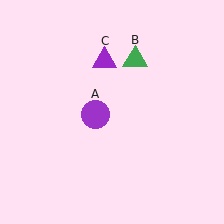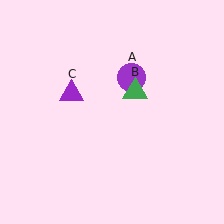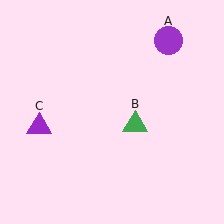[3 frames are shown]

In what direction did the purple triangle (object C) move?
The purple triangle (object C) moved down and to the left.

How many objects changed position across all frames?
3 objects changed position: purple circle (object A), green triangle (object B), purple triangle (object C).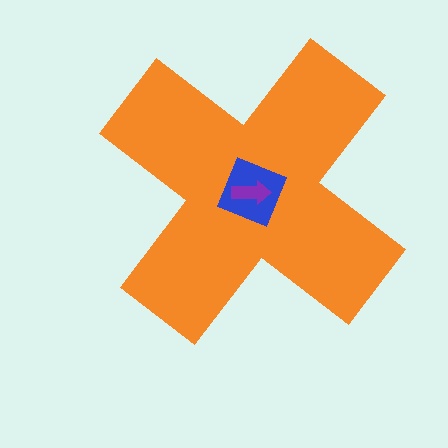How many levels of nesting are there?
3.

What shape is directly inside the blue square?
The purple arrow.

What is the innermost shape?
The purple arrow.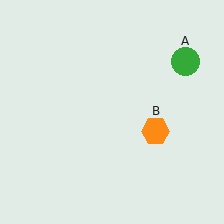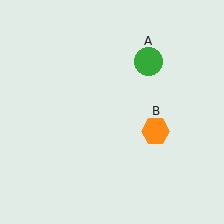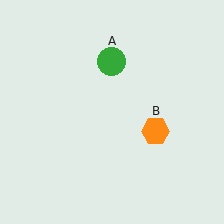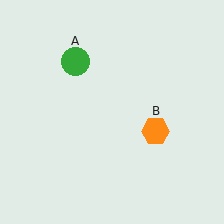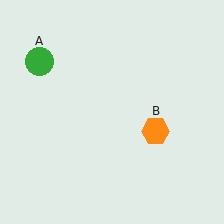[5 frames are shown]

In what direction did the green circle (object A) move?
The green circle (object A) moved left.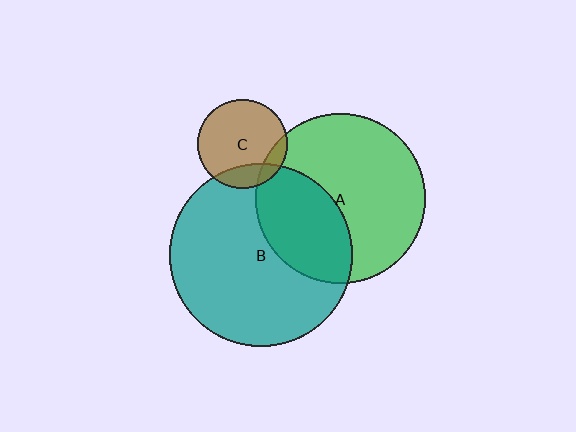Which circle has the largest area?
Circle B (teal).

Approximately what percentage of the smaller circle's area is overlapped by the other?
Approximately 35%.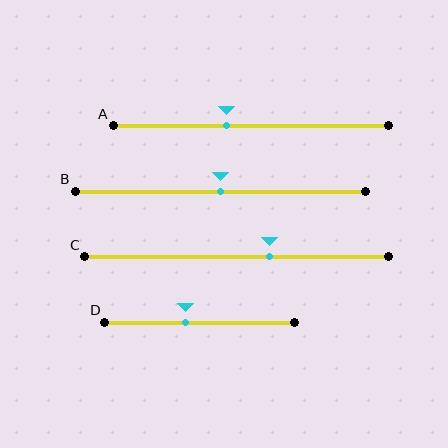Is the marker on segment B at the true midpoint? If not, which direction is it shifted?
Yes, the marker on segment B is at the true midpoint.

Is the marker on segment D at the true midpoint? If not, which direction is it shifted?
No, the marker on segment D is shifted to the left by about 8% of the segment length.